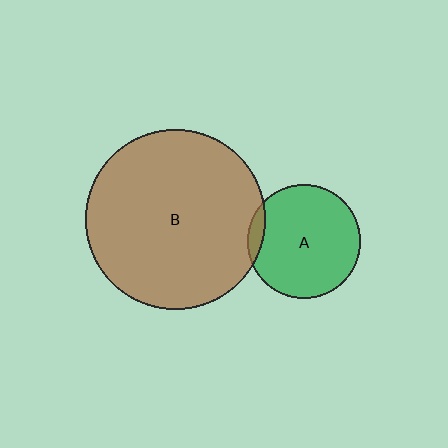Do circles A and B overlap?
Yes.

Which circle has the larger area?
Circle B (brown).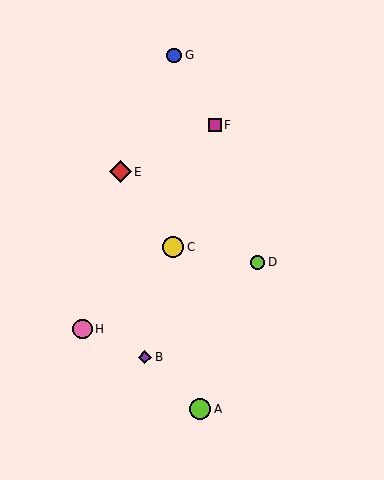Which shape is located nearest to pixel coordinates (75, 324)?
The pink circle (labeled H) at (82, 329) is nearest to that location.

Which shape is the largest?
The red diamond (labeled E) is the largest.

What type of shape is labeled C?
Shape C is a yellow circle.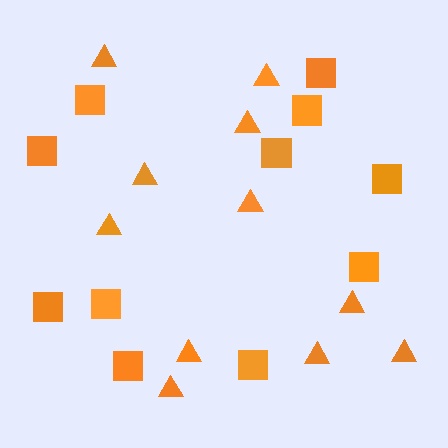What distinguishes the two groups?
There are 2 groups: one group of triangles (11) and one group of squares (11).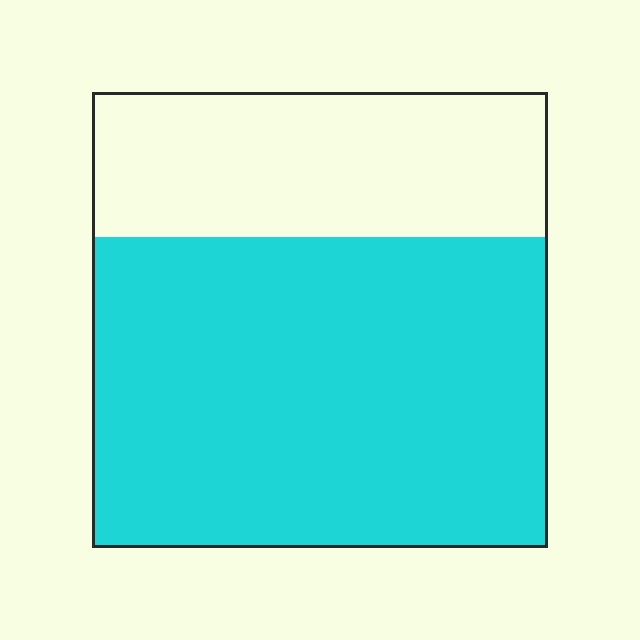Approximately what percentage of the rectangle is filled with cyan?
Approximately 70%.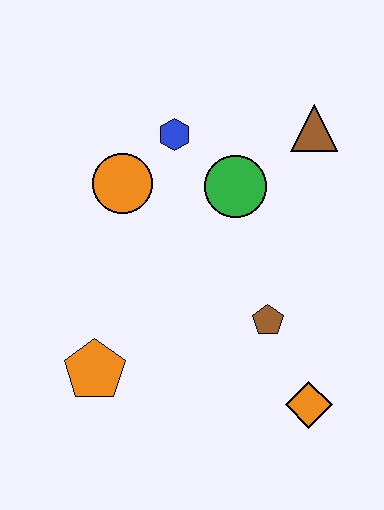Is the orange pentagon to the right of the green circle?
No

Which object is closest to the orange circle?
The blue hexagon is closest to the orange circle.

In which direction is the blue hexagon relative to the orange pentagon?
The blue hexagon is above the orange pentagon.